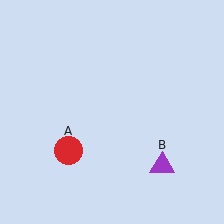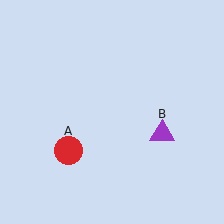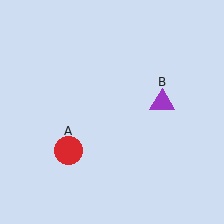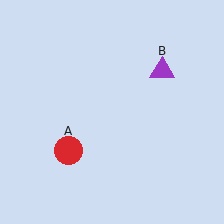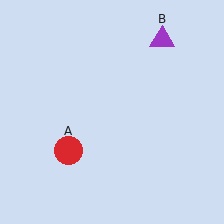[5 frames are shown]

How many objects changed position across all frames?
1 object changed position: purple triangle (object B).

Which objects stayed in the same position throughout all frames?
Red circle (object A) remained stationary.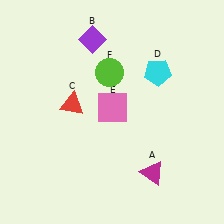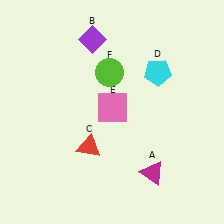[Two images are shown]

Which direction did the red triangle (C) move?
The red triangle (C) moved down.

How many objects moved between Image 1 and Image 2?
1 object moved between the two images.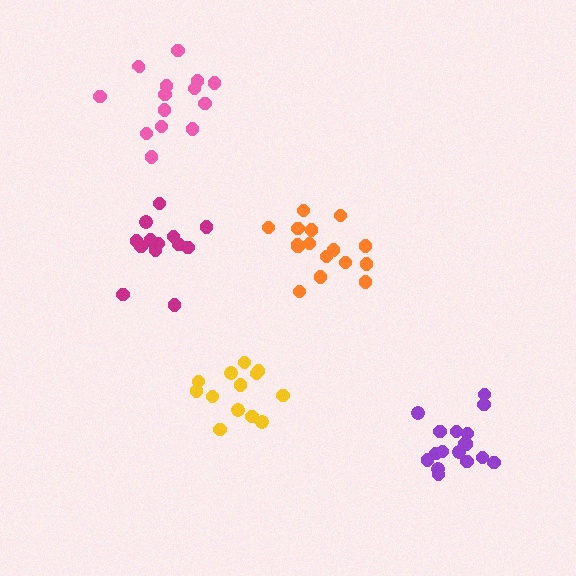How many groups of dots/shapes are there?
There are 5 groups.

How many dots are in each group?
Group 1: 13 dots, Group 2: 17 dots, Group 3: 14 dots, Group 4: 16 dots, Group 5: 14 dots (74 total).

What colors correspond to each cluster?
The clusters are colored: yellow, purple, pink, orange, magenta.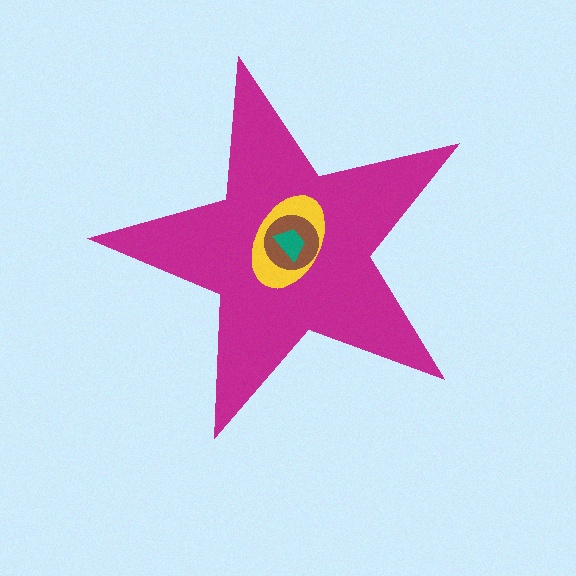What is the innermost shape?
The teal trapezoid.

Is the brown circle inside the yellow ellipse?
Yes.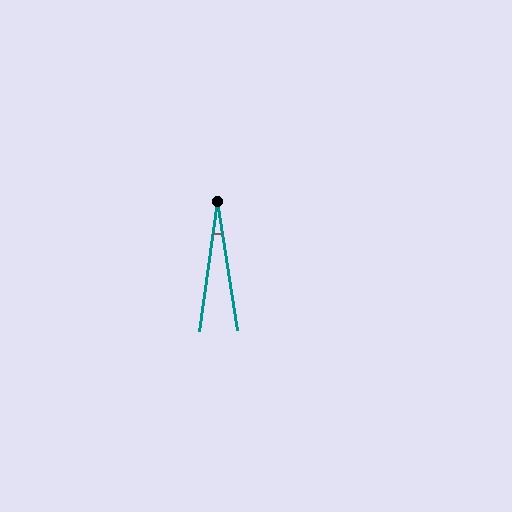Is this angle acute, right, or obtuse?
It is acute.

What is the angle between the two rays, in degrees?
Approximately 16 degrees.